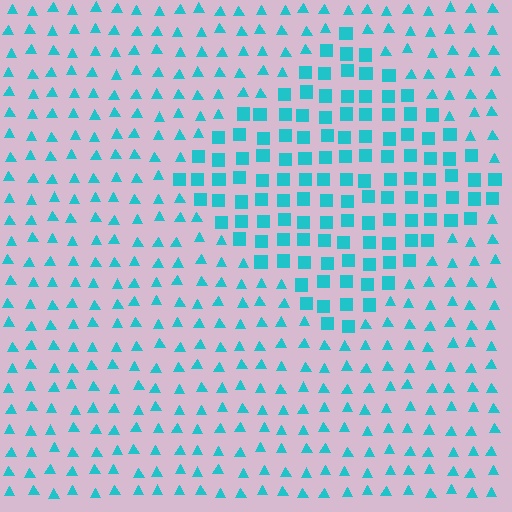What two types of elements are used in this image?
The image uses squares inside the diamond region and triangles outside it.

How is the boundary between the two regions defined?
The boundary is defined by a change in element shape: squares inside vs. triangles outside. All elements share the same color and spacing.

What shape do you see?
I see a diamond.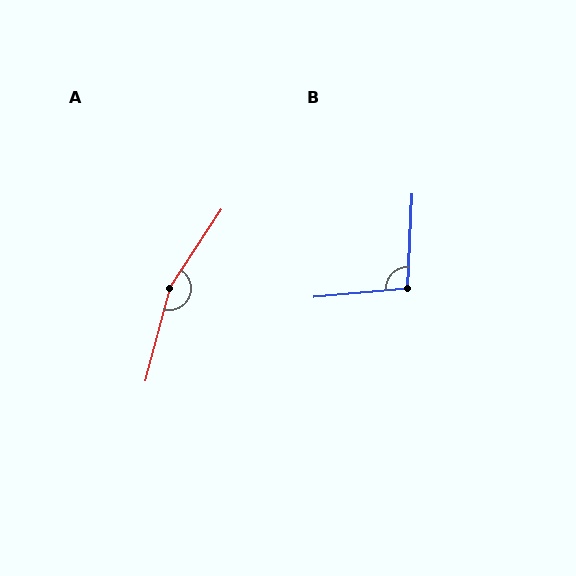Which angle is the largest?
A, at approximately 162 degrees.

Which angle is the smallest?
B, at approximately 98 degrees.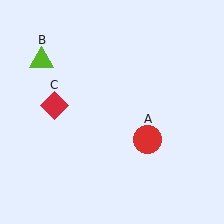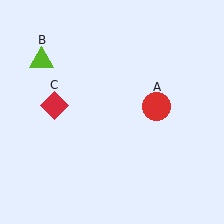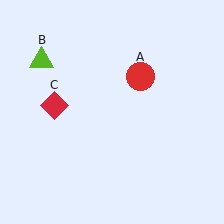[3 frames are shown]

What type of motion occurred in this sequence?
The red circle (object A) rotated counterclockwise around the center of the scene.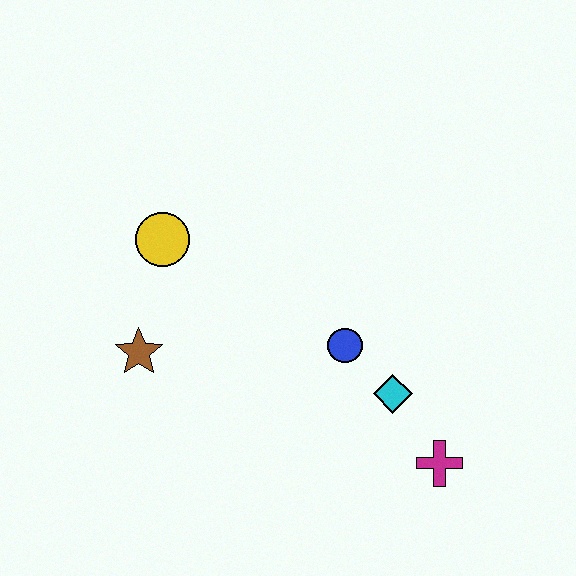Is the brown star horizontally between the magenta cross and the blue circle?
No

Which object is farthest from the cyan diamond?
The yellow circle is farthest from the cyan diamond.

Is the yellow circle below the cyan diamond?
No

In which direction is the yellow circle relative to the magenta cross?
The yellow circle is to the left of the magenta cross.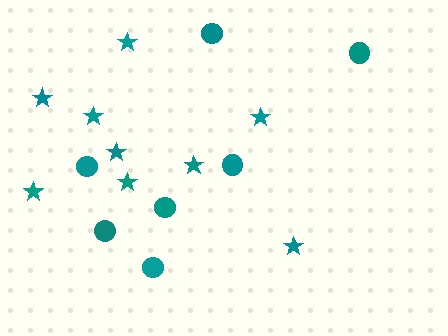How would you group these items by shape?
There are 2 groups: one group of circles (7) and one group of stars (9).